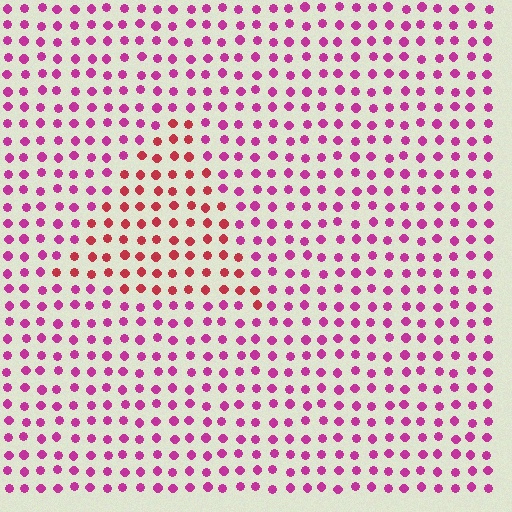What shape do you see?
I see a triangle.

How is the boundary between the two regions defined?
The boundary is defined purely by a slight shift in hue (about 36 degrees). Spacing, size, and orientation are identical on both sides.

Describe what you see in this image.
The image is filled with small magenta elements in a uniform arrangement. A triangle-shaped region is visible where the elements are tinted to a slightly different hue, forming a subtle color boundary.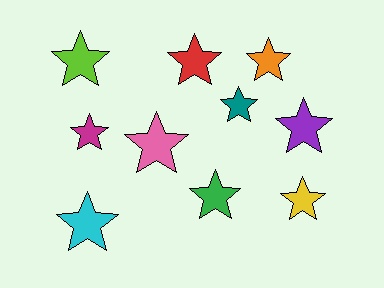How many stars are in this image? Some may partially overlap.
There are 10 stars.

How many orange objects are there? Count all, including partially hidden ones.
There is 1 orange object.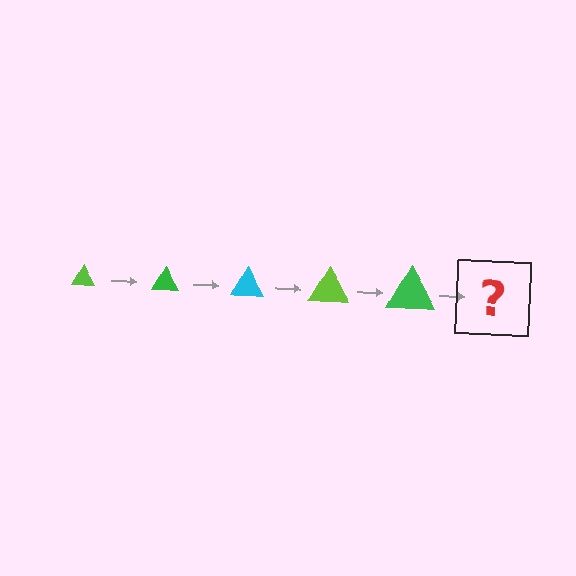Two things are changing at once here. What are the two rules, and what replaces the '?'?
The two rules are that the triangle grows larger each step and the color cycles through lime, green, and cyan. The '?' should be a cyan triangle, larger than the previous one.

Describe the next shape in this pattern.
It should be a cyan triangle, larger than the previous one.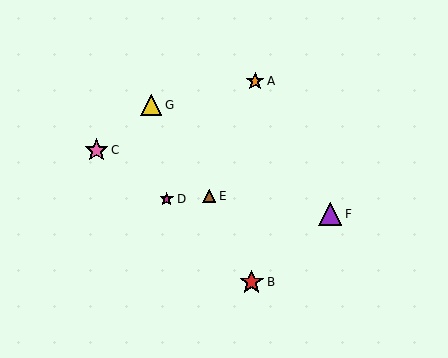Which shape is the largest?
The red star (labeled B) is the largest.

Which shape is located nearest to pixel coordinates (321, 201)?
The purple triangle (labeled F) at (330, 214) is nearest to that location.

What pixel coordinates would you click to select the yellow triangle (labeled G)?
Click at (151, 105) to select the yellow triangle G.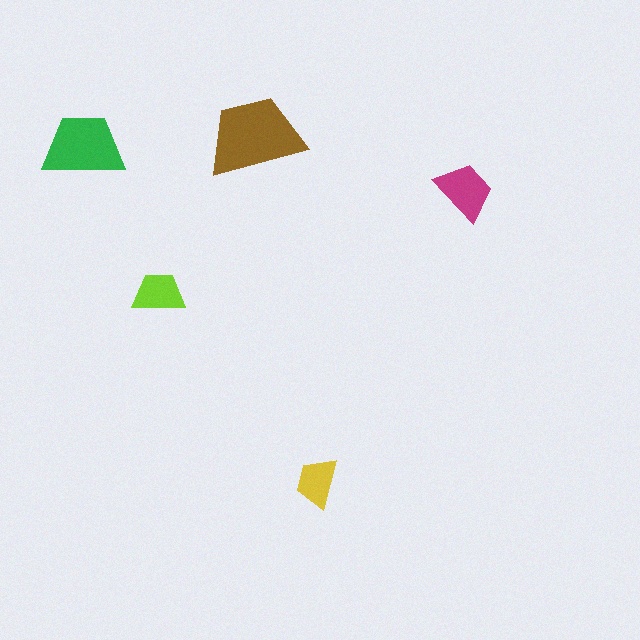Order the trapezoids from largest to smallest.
the brown one, the green one, the magenta one, the lime one, the yellow one.